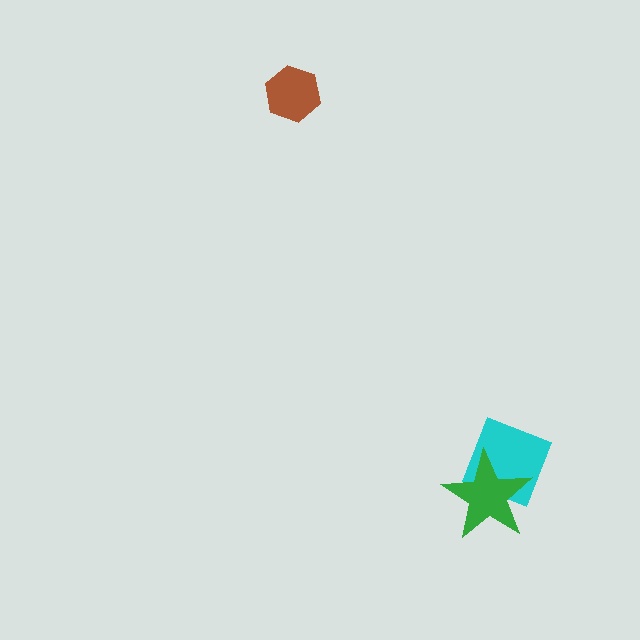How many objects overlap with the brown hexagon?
0 objects overlap with the brown hexagon.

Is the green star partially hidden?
No, no other shape covers it.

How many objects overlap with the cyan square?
1 object overlaps with the cyan square.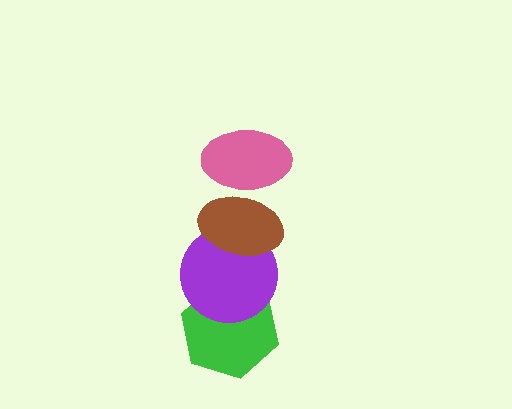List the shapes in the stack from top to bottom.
From top to bottom: the pink ellipse, the brown ellipse, the purple circle, the green hexagon.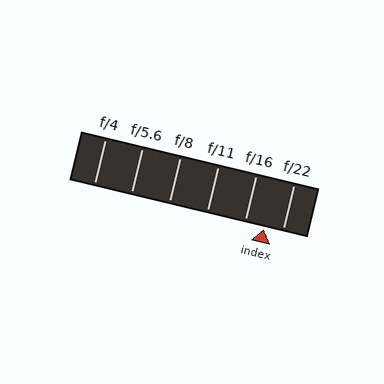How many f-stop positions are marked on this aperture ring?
There are 6 f-stop positions marked.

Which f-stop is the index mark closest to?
The index mark is closest to f/22.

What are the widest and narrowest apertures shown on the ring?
The widest aperture shown is f/4 and the narrowest is f/22.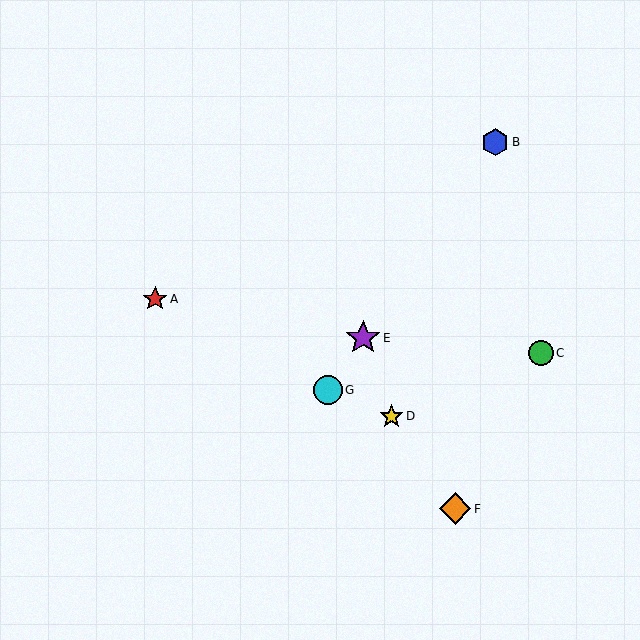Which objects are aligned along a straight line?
Objects B, E, G are aligned along a straight line.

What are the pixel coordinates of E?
Object E is at (363, 338).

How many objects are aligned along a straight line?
3 objects (B, E, G) are aligned along a straight line.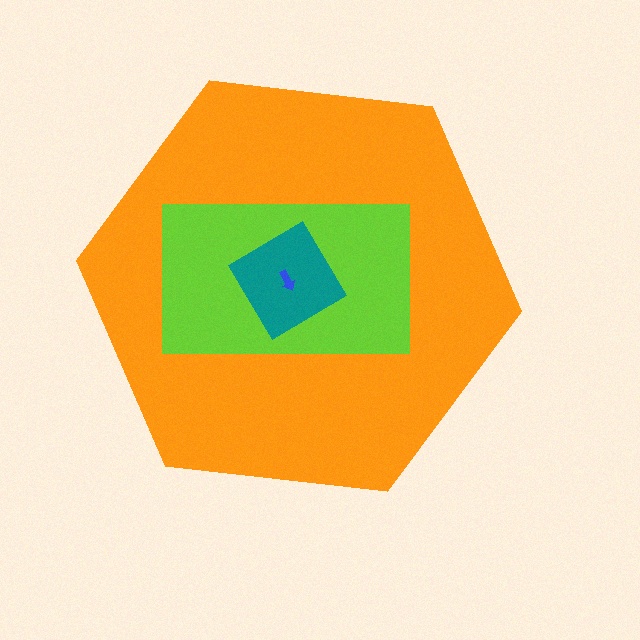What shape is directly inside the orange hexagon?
The lime rectangle.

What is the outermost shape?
The orange hexagon.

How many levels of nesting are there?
4.